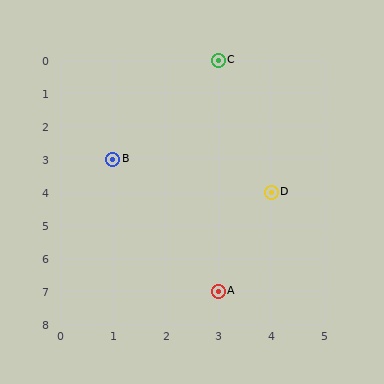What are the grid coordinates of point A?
Point A is at grid coordinates (3, 7).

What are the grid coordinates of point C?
Point C is at grid coordinates (3, 0).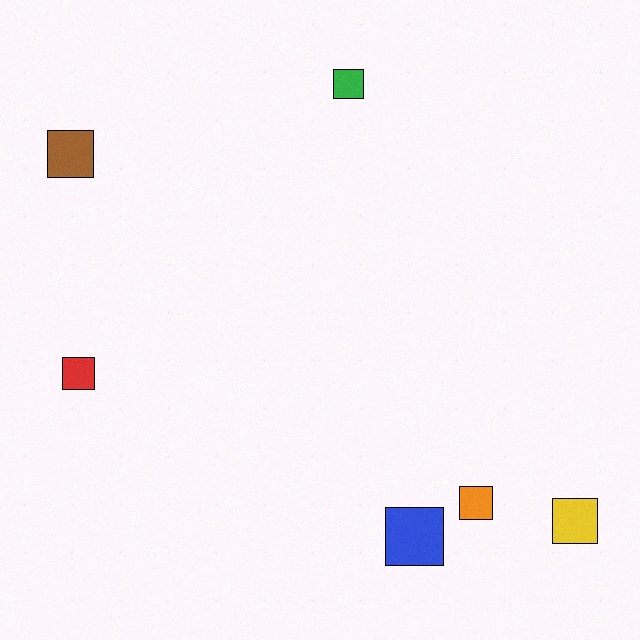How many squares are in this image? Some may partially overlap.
There are 6 squares.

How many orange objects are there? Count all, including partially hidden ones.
There is 1 orange object.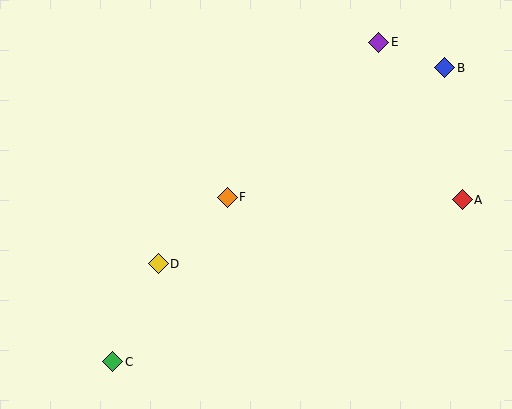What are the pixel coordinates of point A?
Point A is at (462, 200).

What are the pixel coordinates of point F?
Point F is at (227, 197).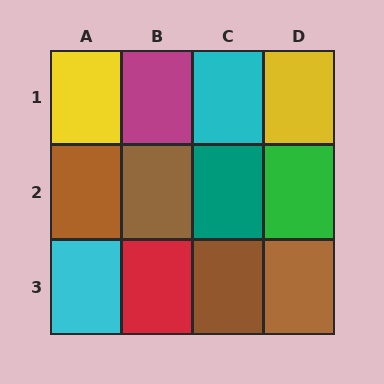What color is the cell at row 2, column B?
Brown.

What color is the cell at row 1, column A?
Yellow.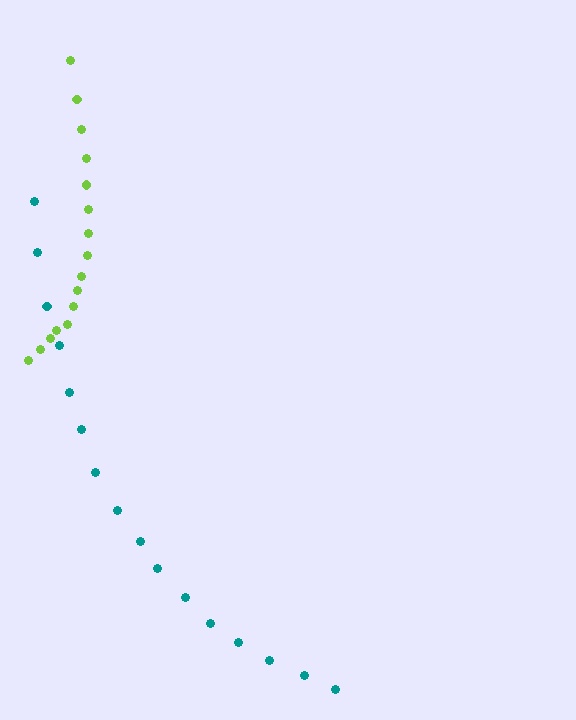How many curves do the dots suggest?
There are 2 distinct paths.